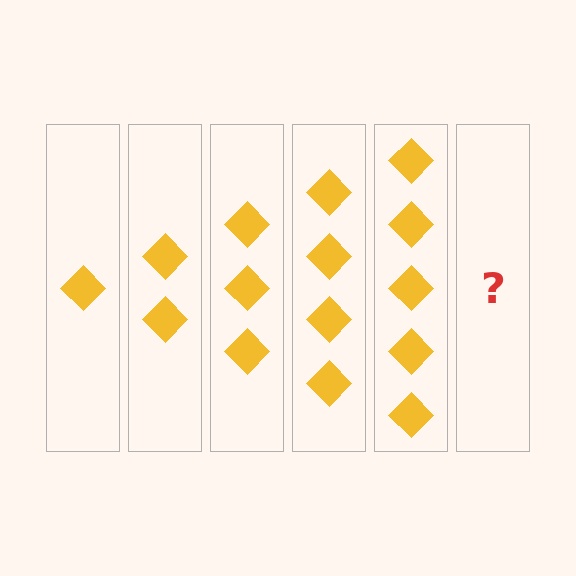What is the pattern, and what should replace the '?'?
The pattern is that each step adds one more diamond. The '?' should be 6 diamonds.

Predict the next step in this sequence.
The next step is 6 diamonds.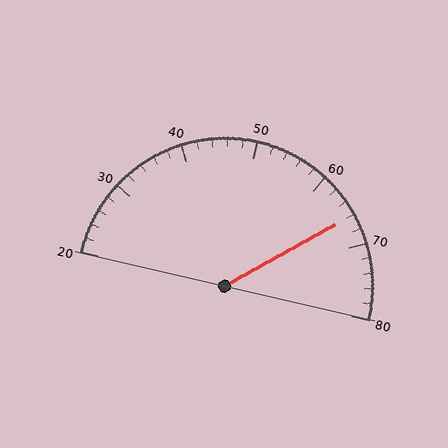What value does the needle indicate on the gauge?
The needle indicates approximately 66.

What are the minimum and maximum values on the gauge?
The gauge ranges from 20 to 80.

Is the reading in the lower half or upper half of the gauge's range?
The reading is in the upper half of the range (20 to 80).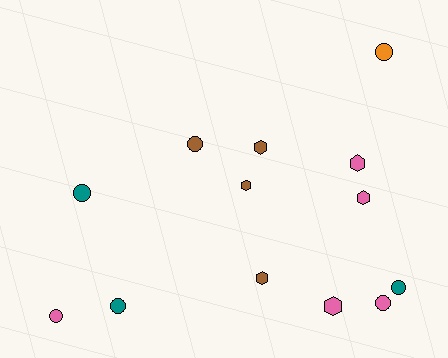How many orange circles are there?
There is 1 orange circle.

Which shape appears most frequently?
Circle, with 7 objects.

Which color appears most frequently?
Pink, with 5 objects.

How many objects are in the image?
There are 13 objects.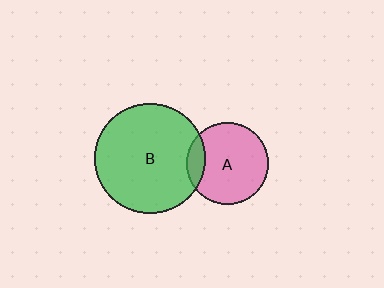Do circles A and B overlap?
Yes.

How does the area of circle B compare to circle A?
Approximately 1.8 times.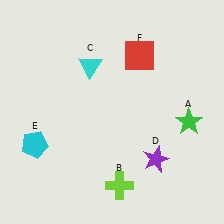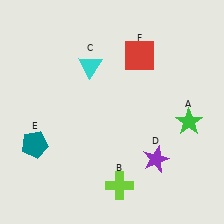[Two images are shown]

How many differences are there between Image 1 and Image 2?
There is 1 difference between the two images.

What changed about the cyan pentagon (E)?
In Image 1, E is cyan. In Image 2, it changed to teal.